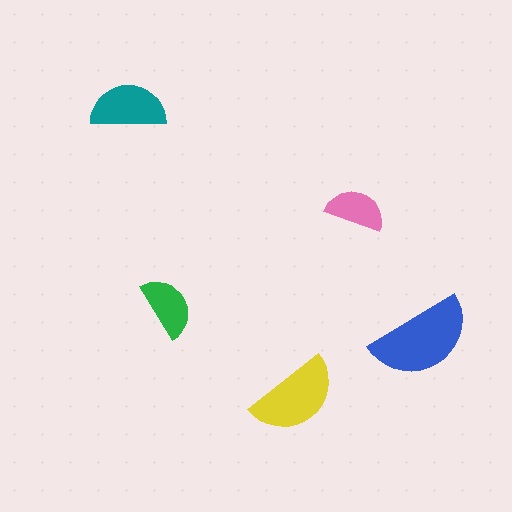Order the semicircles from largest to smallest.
the blue one, the yellow one, the teal one, the green one, the pink one.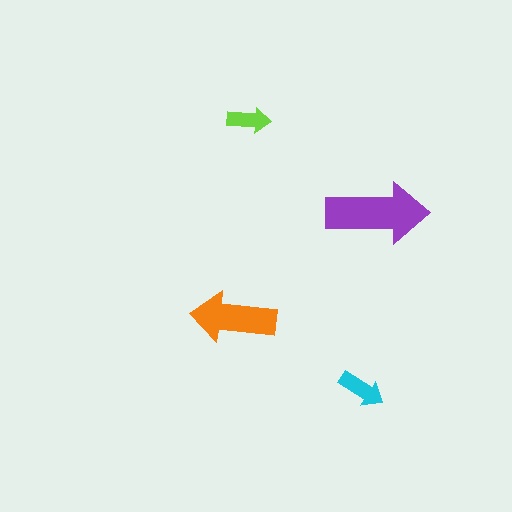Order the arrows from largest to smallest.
the purple one, the orange one, the cyan one, the lime one.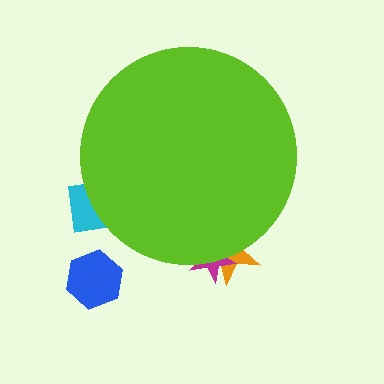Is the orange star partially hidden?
Yes, the orange star is partially hidden behind the lime circle.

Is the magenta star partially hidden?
Yes, the magenta star is partially hidden behind the lime circle.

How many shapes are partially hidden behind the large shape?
3 shapes are partially hidden.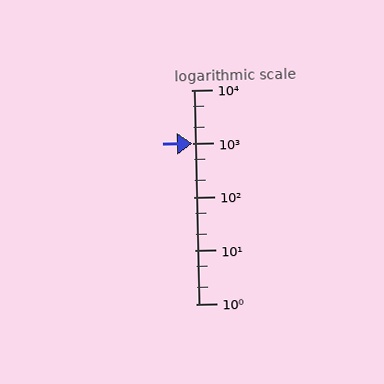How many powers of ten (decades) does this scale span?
The scale spans 4 decades, from 1 to 10000.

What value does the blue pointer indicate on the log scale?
The pointer indicates approximately 980.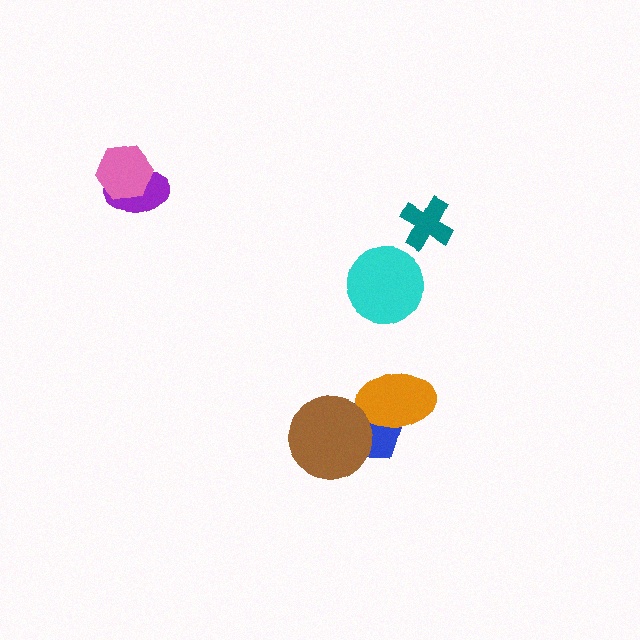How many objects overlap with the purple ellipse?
1 object overlaps with the purple ellipse.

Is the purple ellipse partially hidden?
Yes, it is partially covered by another shape.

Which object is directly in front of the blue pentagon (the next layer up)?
The orange ellipse is directly in front of the blue pentagon.